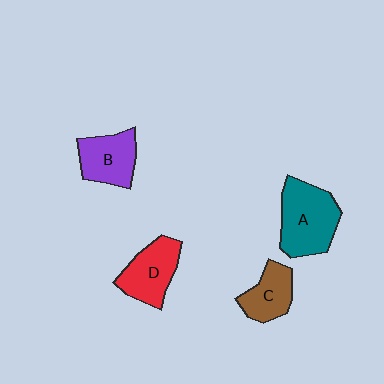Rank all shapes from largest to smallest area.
From largest to smallest: A (teal), D (red), B (purple), C (brown).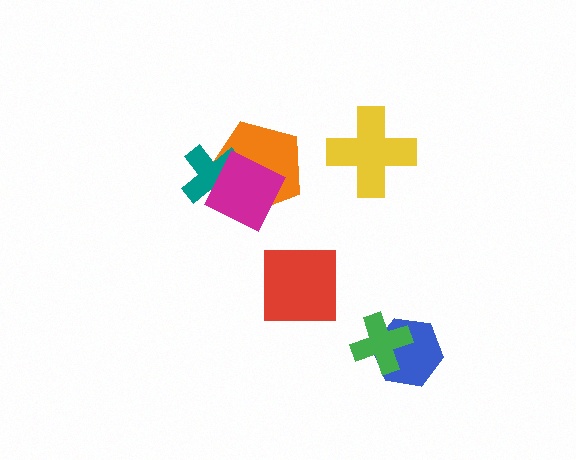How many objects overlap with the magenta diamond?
2 objects overlap with the magenta diamond.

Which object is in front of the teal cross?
The magenta diamond is in front of the teal cross.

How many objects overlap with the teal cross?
2 objects overlap with the teal cross.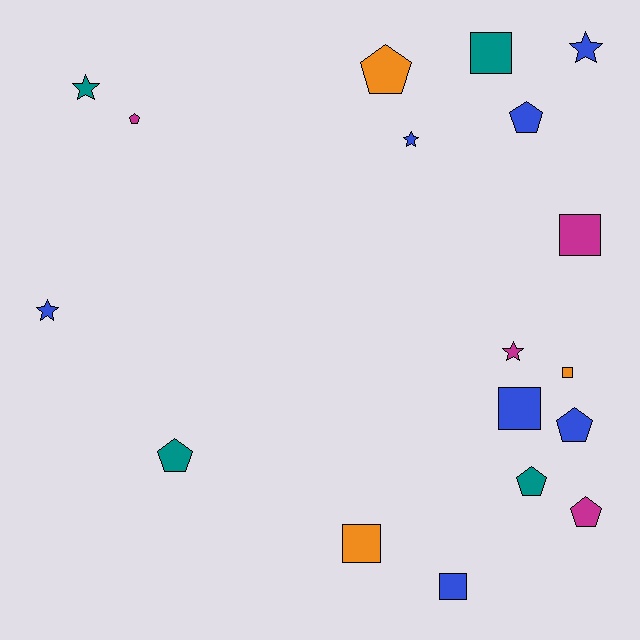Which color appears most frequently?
Blue, with 7 objects.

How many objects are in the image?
There are 18 objects.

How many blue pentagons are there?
There are 2 blue pentagons.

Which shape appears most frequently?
Pentagon, with 7 objects.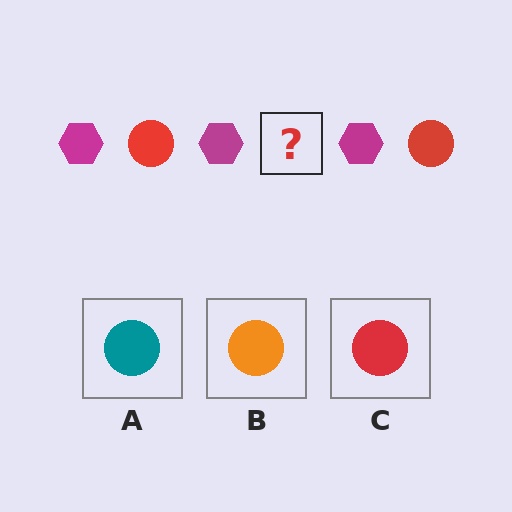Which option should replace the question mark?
Option C.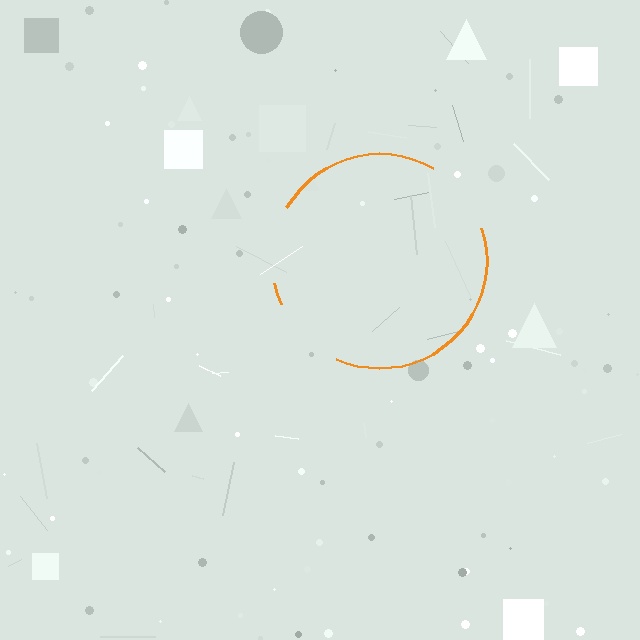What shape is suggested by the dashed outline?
The dashed outline suggests a circle.